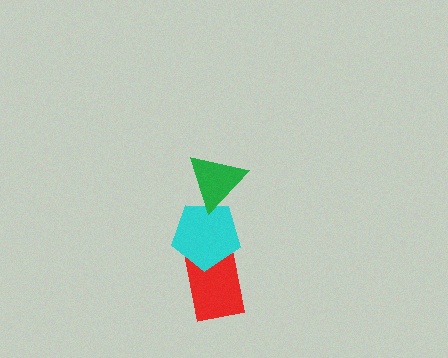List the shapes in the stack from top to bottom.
From top to bottom: the green triangle, the cyan pentagon, the red rectangle.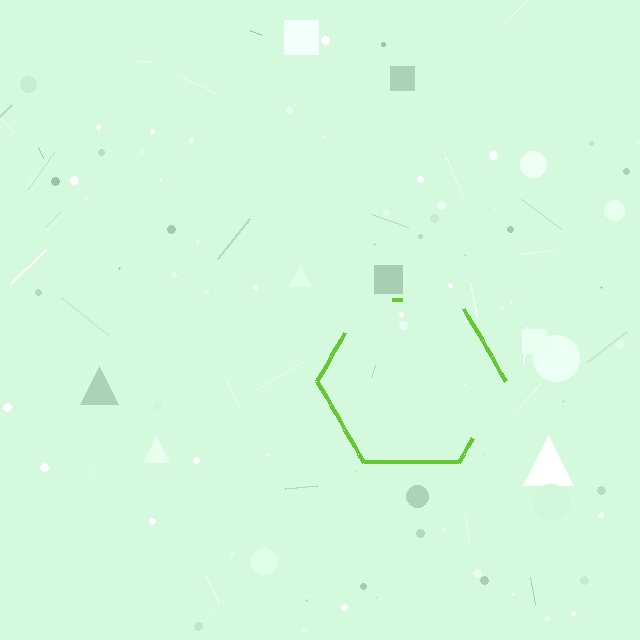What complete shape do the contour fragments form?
The contour fragments form a hexagon.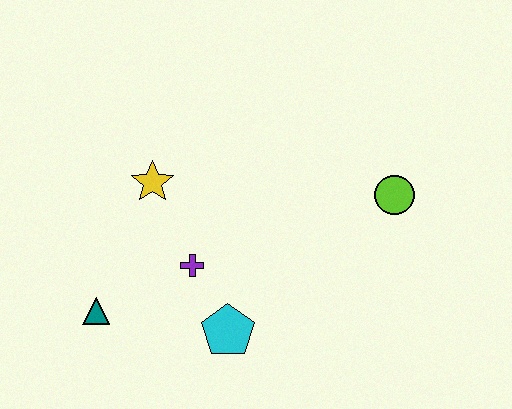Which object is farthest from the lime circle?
The teal triangle is farthest from the lime circle.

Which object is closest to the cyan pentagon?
The purple cross is closest to the cyan pentagon.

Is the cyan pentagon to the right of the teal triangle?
Yes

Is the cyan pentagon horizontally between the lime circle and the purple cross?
Yes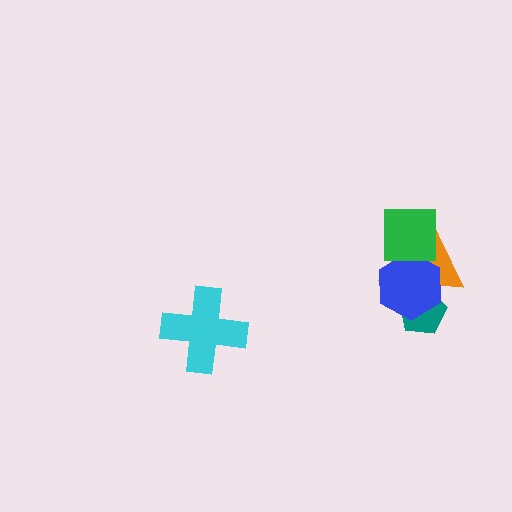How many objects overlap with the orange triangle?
3 objects overlap with the orange triangle.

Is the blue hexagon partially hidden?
Yes, it is partially covered by another shape.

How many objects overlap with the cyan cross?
0 objects overlap with the cyan cross.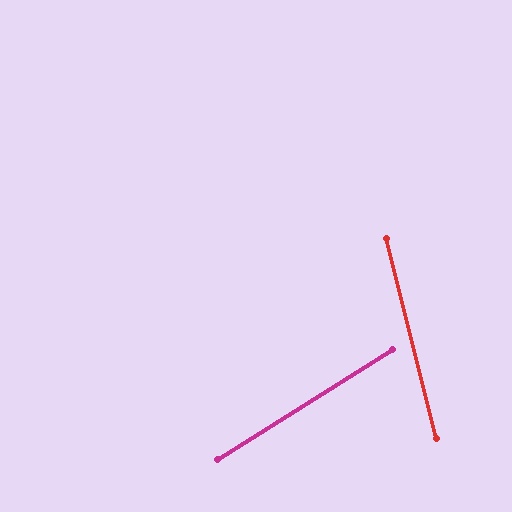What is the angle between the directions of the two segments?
Approximately 72 degrees.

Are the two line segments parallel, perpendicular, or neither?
Neither parallel nor perpendicular — they differ by about 72°.